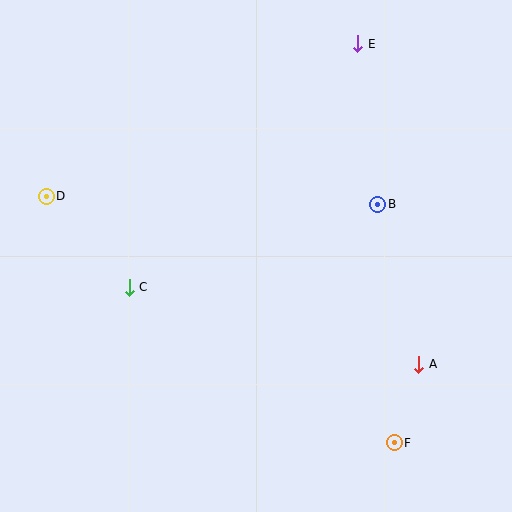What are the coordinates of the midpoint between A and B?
The midpoint between A and B is at (398, 284).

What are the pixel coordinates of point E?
Point E is at (358, 44).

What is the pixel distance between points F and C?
The distance between F and C is 307 pixels.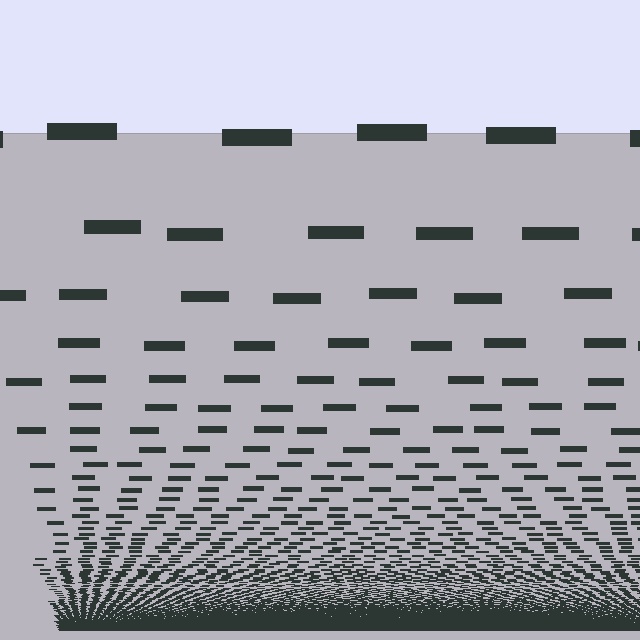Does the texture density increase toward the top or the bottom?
Density increases toward the bottom.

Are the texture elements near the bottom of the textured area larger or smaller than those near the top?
Smaller. The gradient is inverted — elements near the bottom are smaller and denser.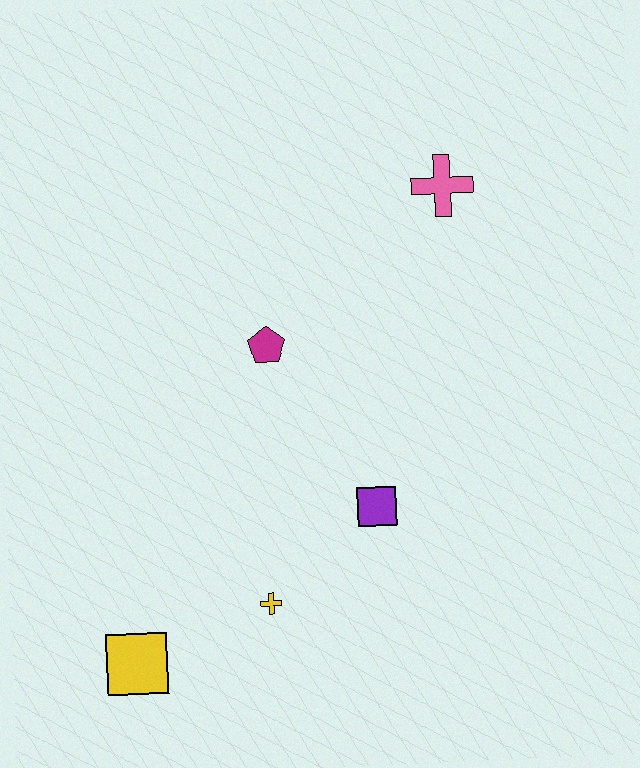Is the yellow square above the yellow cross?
No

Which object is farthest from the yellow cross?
The pink cross is farthest from the yellow cross.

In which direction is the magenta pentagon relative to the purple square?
The magenta pentagon is above the purple square.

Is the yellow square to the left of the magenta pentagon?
Yes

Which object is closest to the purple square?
The yellow cross is closest to the purple square.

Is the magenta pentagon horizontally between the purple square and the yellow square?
Yes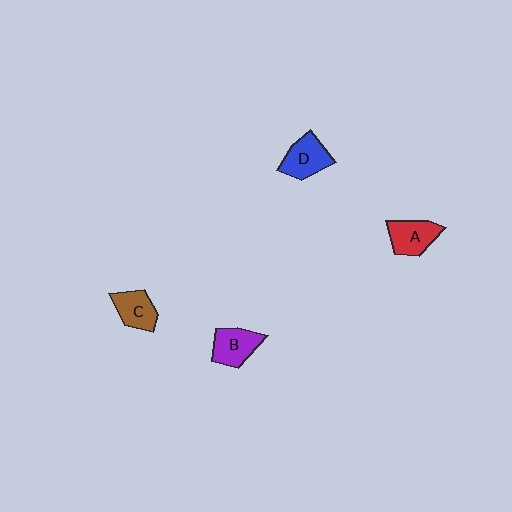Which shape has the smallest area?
Shape C (brown).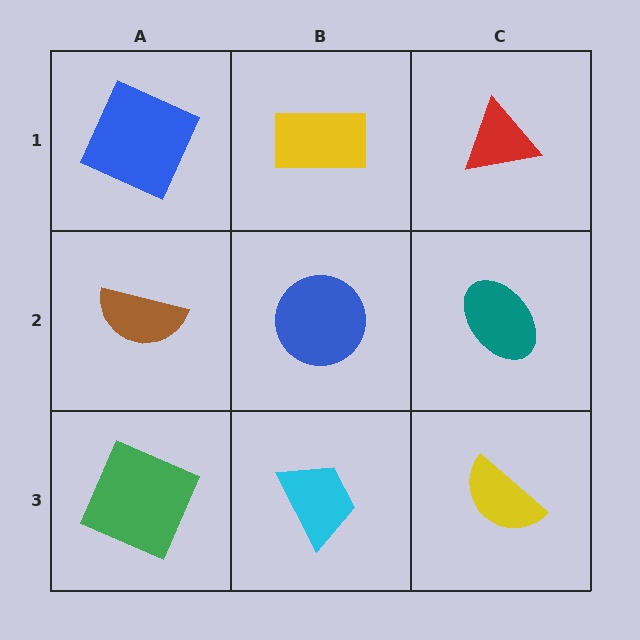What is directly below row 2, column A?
A green square.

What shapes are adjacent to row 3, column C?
A teal ellipse (row 2, column C), a cyan trapezoid (row 3, column B).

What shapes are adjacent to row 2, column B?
A yellow rectangle (row 1, column B), a cyan trapezoid (row 3, column B), a brown semicircle (row 2, column A), a teal ellipse (row 2, column C).